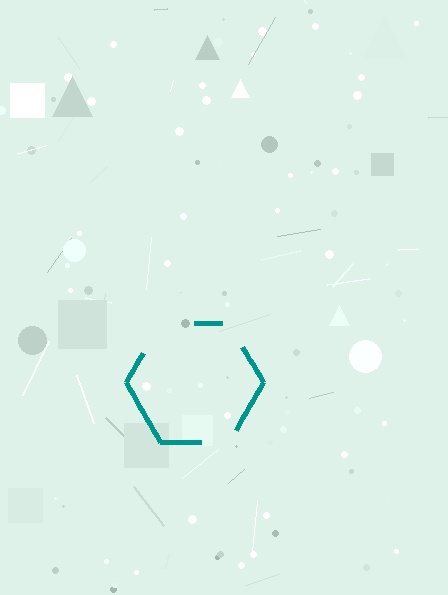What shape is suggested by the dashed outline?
The dashed outline suggests a hexagon.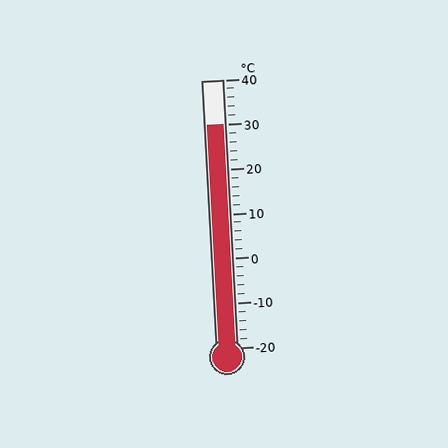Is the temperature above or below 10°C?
The temperature is above 10°C.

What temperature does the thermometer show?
The thermometer shows approximately 30°C.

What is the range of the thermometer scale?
The thermometer scale ranges from -20°C to 40°C.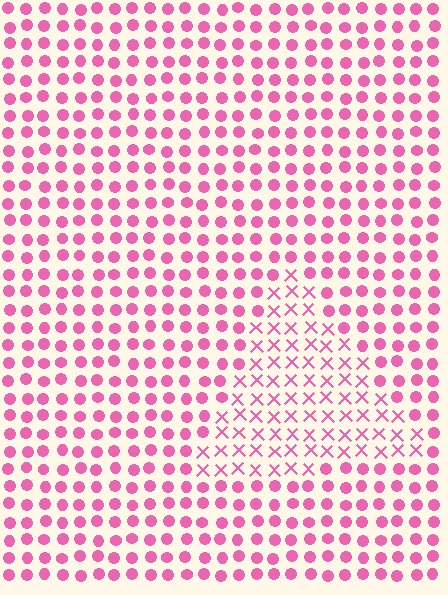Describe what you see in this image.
The image is filled with small pink elements arranged in a uniform grid. A triangle-shaped region contains X marks, while the surrounding area contains circles. The boundary is defined purely by the change in element shape.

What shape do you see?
I see a triangle.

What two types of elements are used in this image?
The image uses X marks inside the triangle region and circles outside it.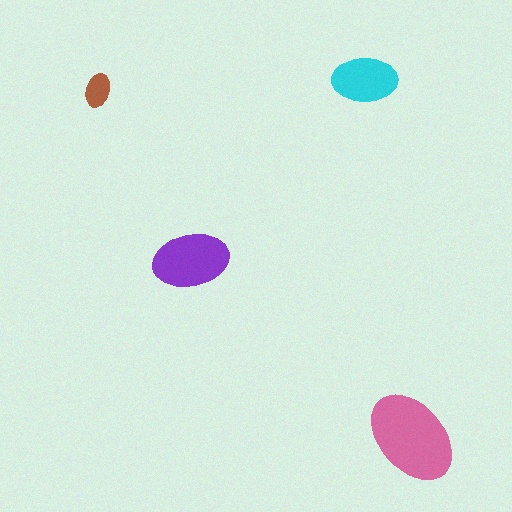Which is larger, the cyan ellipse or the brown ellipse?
The cyan one.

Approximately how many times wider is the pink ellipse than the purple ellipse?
About 1.5 times wider.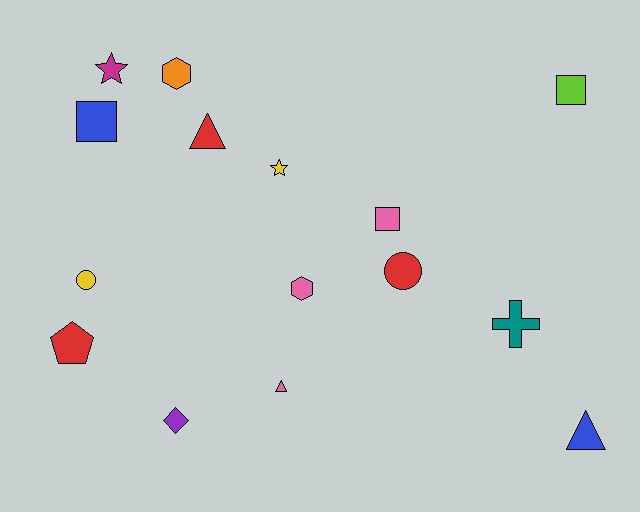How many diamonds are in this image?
There is 1 diamond.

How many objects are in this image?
There are 15 objects.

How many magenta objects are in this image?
There is 1 magenta object.